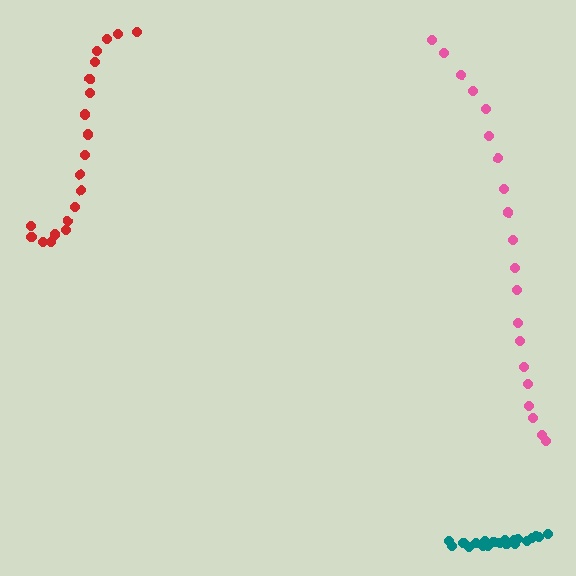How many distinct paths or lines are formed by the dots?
There are 3 distinct paths.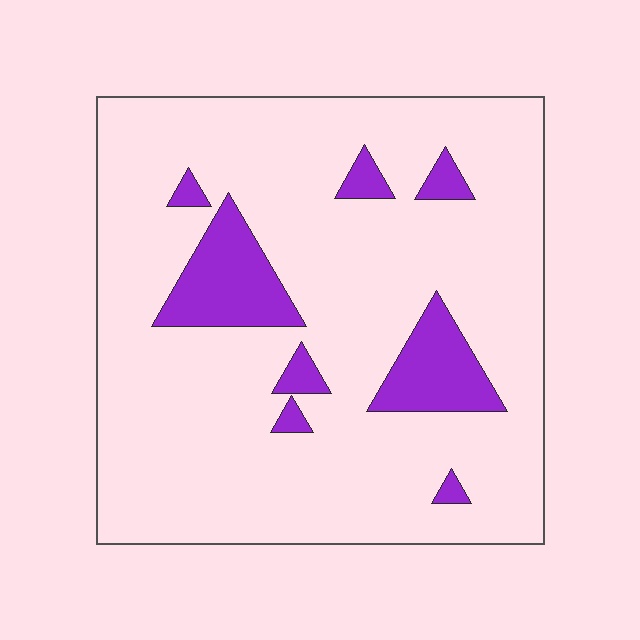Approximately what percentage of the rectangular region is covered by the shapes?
Approximately 15%.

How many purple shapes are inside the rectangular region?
8.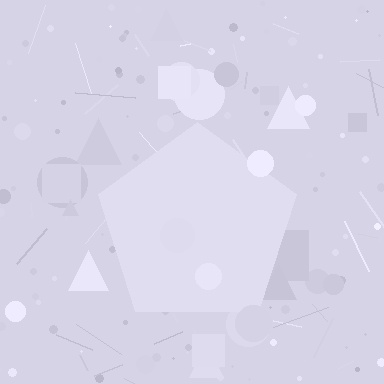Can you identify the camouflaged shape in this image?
The camouflaged shape is a pentagon.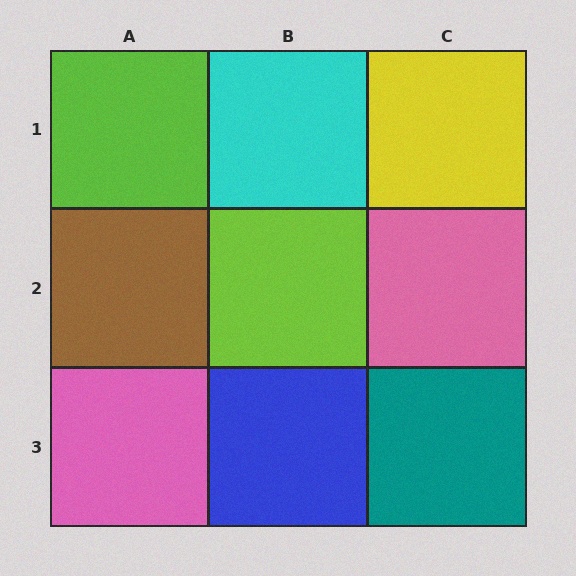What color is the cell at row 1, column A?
Lime.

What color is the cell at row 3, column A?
Pink.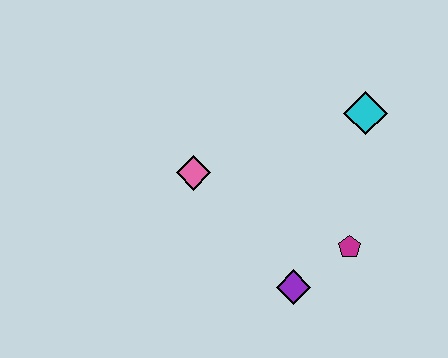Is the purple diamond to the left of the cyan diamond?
Yes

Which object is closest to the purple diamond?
The magenta pentagon is closest to the purple diamond.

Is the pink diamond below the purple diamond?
No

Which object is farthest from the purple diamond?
The cyan diamond is farthest from the purple diamond.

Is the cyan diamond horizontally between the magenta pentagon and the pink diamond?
No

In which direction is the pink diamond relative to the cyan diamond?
The pink diamond is to the left of the cyan diamond.